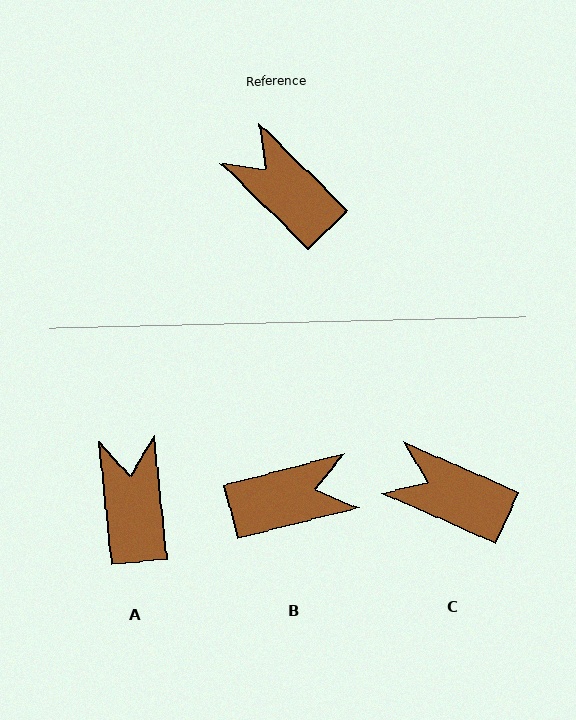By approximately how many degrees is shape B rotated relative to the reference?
Approximately 121 degrees clockwise.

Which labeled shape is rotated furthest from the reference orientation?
B, about 121 degrees away.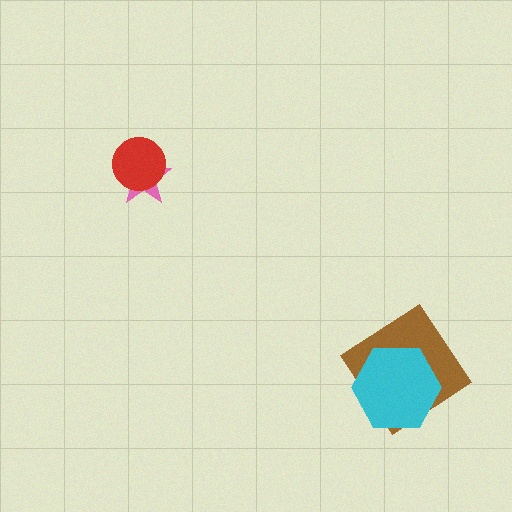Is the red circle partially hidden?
No, no other shape covers it.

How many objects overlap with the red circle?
1 object overlaps with the red circle.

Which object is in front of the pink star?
The red circle is in front of the pink star.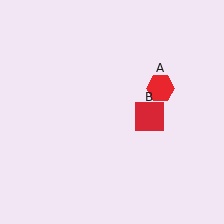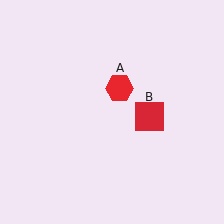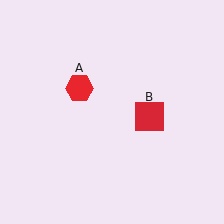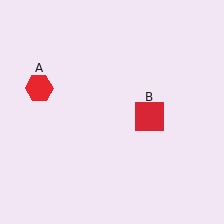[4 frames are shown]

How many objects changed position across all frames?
1 object changed position: red hexagon (object A).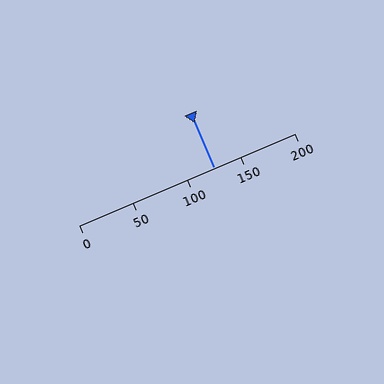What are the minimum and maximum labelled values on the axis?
The axis runs from 0 to 200.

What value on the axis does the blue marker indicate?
The marker indicates approximately 125.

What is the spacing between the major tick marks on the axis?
The major ticks are spaced 50 apart.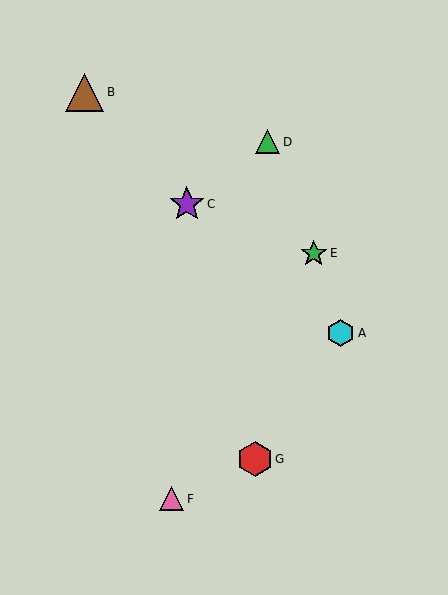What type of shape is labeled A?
Shape A is a cyan hexagon.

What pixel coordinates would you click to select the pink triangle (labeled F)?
Click at (172, 499) to select the pink triangle F.